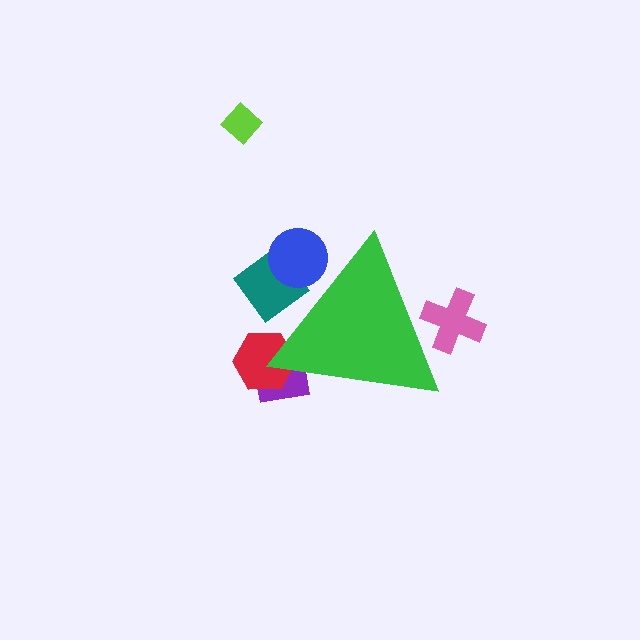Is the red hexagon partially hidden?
Yes, the red hexagon is partially hidden behind the green triangle.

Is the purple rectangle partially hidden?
Yes, the purple rectangle is partially hidden behind the green triangle.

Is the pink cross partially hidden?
Yes, the pink cross is partially hidden behind the green triangle.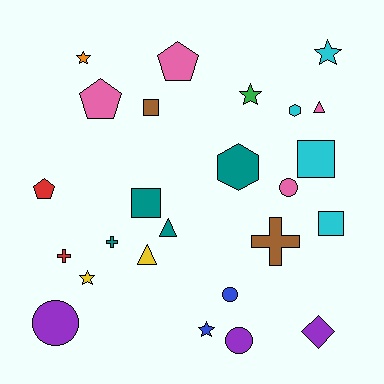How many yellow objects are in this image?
There are 2 yellow objects.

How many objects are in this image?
There are 25 objects.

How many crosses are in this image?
There are 3 crosses.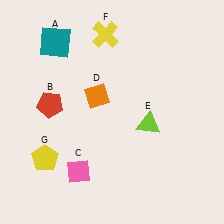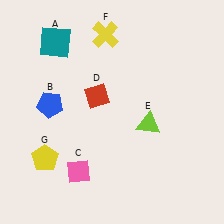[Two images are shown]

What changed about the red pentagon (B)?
In Image 1, B is red. In Image 2, it changed to blue.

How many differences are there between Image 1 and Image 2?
There are 2 differences between the two images.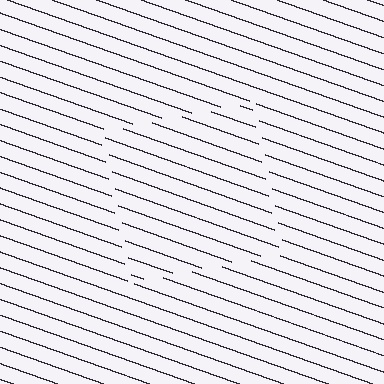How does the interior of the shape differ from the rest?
The interior of the shape contains the same grating, shifted by half a period — the contour is defined by the phase discontinuity where line-ends from the inner and outer gratings abut.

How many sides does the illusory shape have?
4 sides — the line-ends trace a square.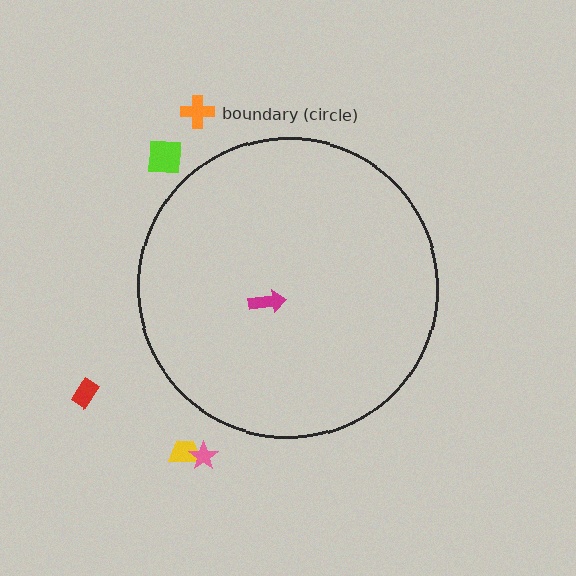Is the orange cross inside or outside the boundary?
Outside.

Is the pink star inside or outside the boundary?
Outside.